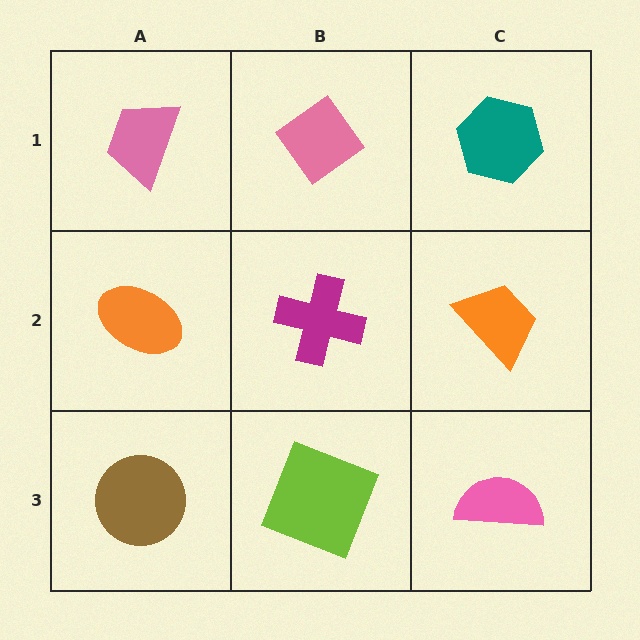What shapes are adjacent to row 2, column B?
A pink diamond (row 1, column B), a lime square (row 3, column B), an orange ellipse (row 2, column A), an orange trapezoid (row 2, column C).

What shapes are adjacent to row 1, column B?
A magenta cross (row 2, column B), a pink trapezoid (row 1, column A), a teal hexagon (row 1, column C).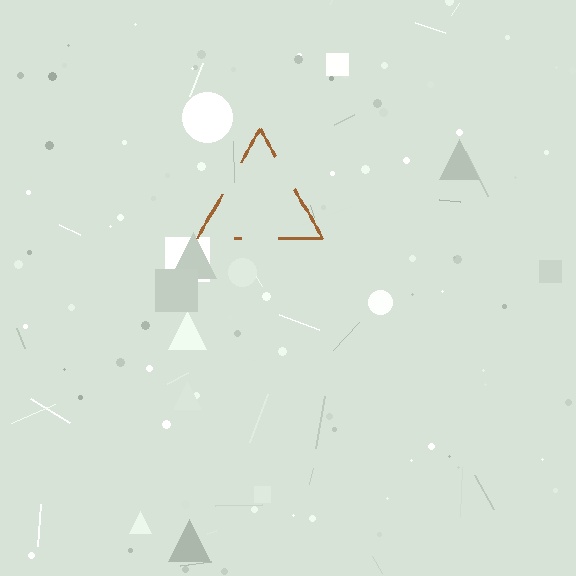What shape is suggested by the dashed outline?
The dashed outline suggests a triangle.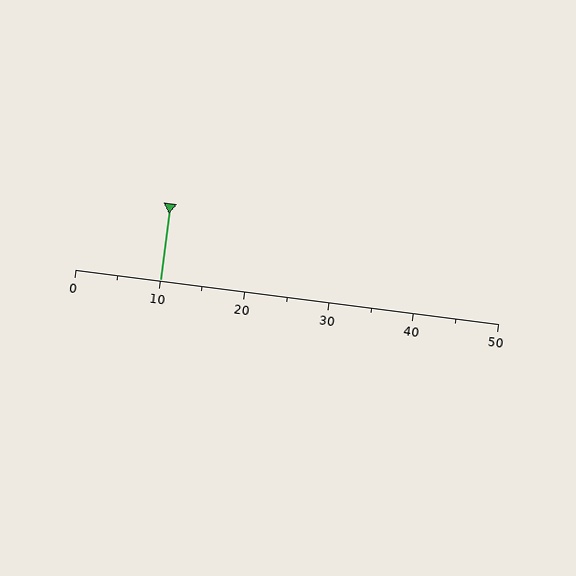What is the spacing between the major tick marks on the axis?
The major ticks are spaced 10 apart.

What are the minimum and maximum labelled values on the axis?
The axis runs from 0 to 50.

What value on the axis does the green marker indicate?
The marker indicates approximately 10.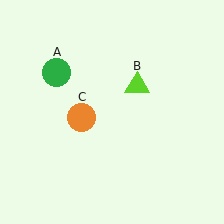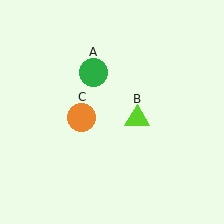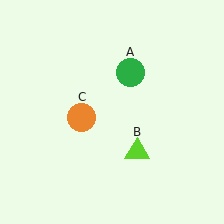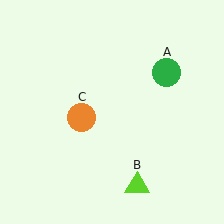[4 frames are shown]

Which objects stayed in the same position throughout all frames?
Orange circle (object C) remained stationary.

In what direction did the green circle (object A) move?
The green circle (object A) moved right.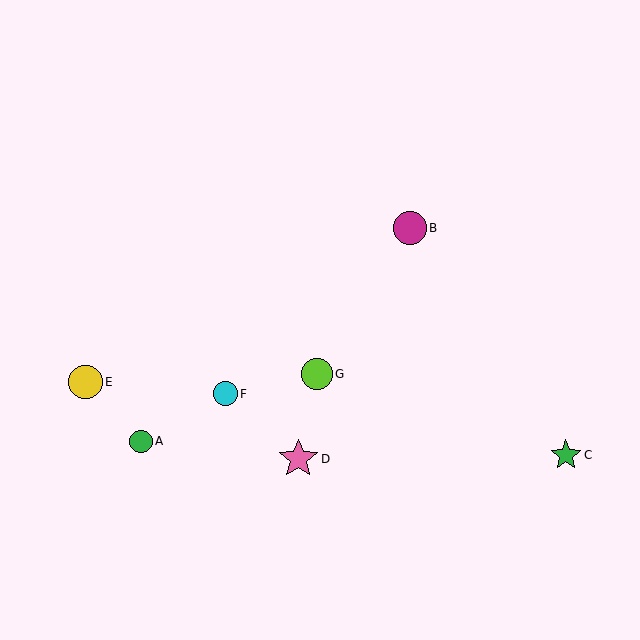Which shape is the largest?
The pink star (labeled D) is the largest.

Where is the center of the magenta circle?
The center of the magenta circle is at (410, 228).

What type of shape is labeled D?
Shape D is a pink star.